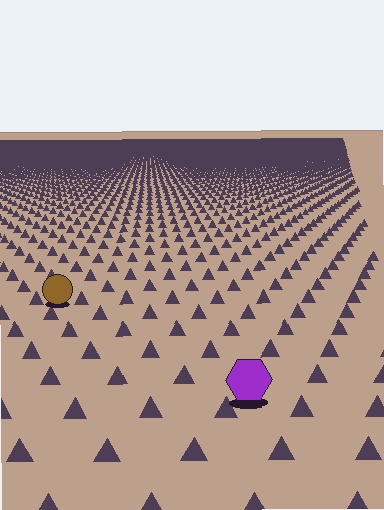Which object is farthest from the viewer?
The brown circle is farthest from the viewer. It appears smaller and the ground texture around it is denser.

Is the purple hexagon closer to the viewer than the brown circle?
Yes. The purple hexagon is closer — you can tell from the texture gradient: the ground texture is coarser near it.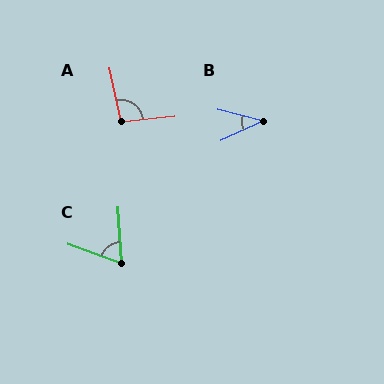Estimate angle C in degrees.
Approximately 67 degrees.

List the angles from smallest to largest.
B (39°), C (67°), A (96°).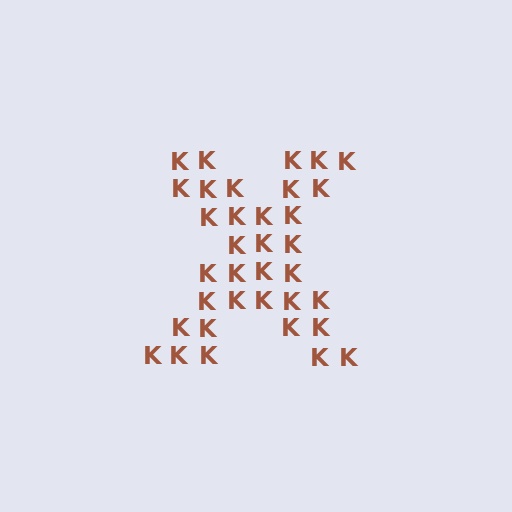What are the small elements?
The small elements are letter K's.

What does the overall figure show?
The overall figure shows the letter X.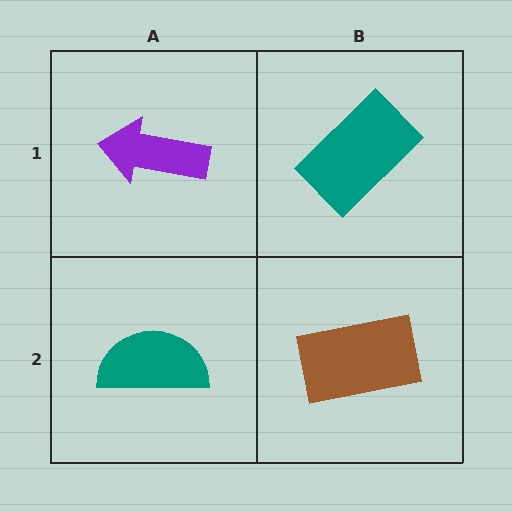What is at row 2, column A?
A teal semicircle.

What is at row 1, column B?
A teal rectangle.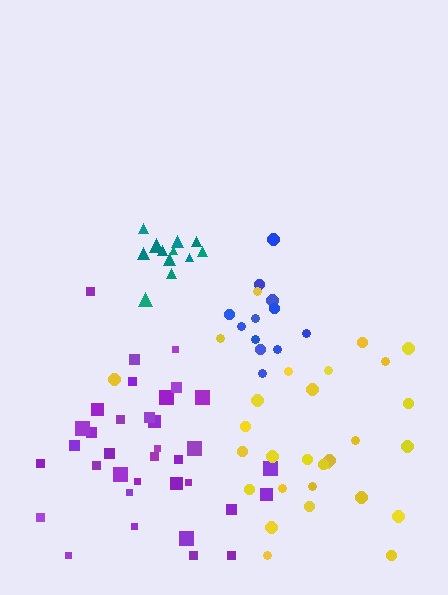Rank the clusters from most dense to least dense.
teal, blue, purple, yellow.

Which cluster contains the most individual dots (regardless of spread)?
Purple (35).